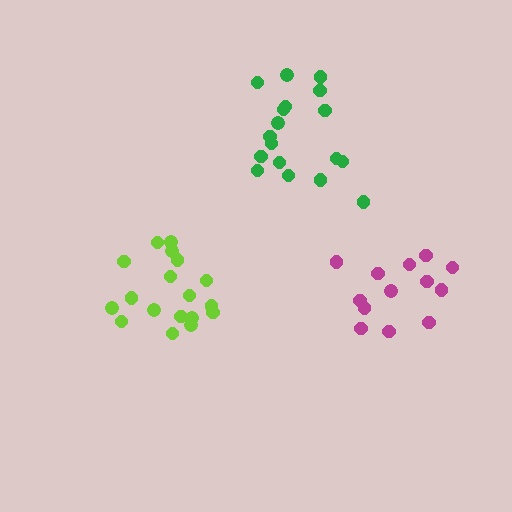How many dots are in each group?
Group 1: 13 dots, Group 2: 18 dots, Group 3: 18 dots (49 total).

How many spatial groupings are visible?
There are 3 spatial groupings.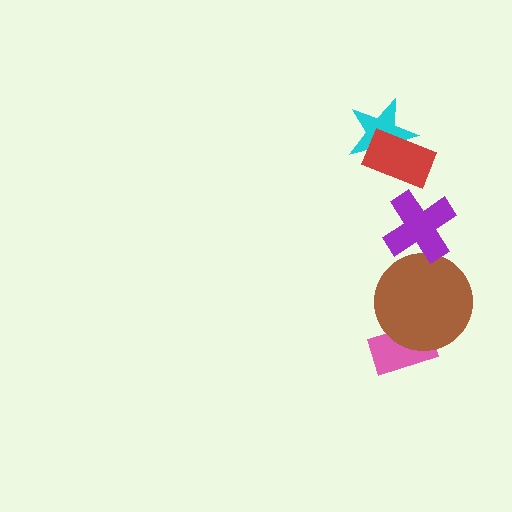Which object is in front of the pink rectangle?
The brown circle is in front of the pink rectangle.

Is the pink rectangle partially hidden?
Yes, it is partially covered by another shape.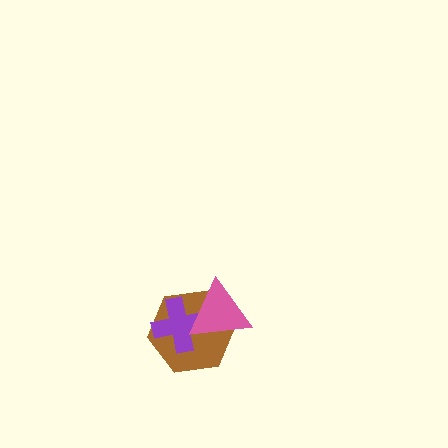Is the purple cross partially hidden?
Yes, it is partially covered by another shape.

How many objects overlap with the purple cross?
2 objects overlap with the purple cross.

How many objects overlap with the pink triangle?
2 objects overlap with the pink triangle.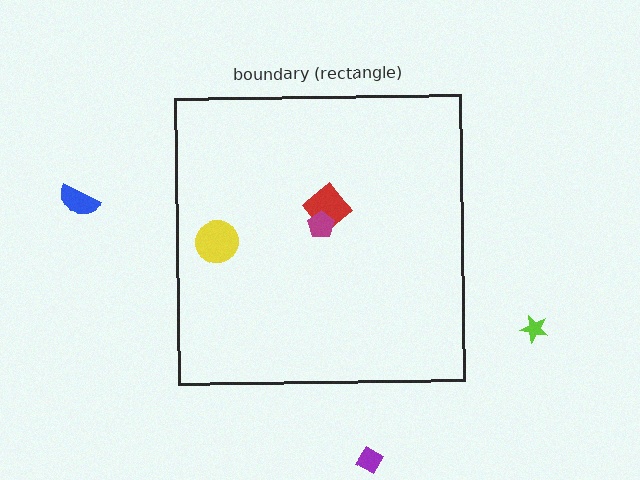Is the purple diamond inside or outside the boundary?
Outside.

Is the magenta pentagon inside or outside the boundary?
Inside.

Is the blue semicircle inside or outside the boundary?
Outside.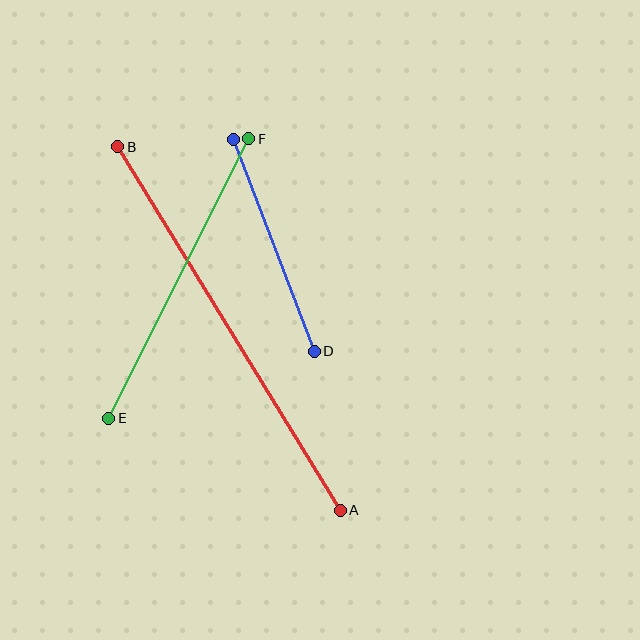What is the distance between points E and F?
The distance is approximately 312 pixels.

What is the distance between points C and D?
The distance is approximately 226 pixels.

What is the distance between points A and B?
The distance is approximately 426 pixels.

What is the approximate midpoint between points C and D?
The midpoint is at approximately (274, 245) pixels.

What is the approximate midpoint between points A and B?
The midpoint is at approximately (229, 328) pixels.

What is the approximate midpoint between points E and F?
The midpoint is at approximately (179, 279) pixels.